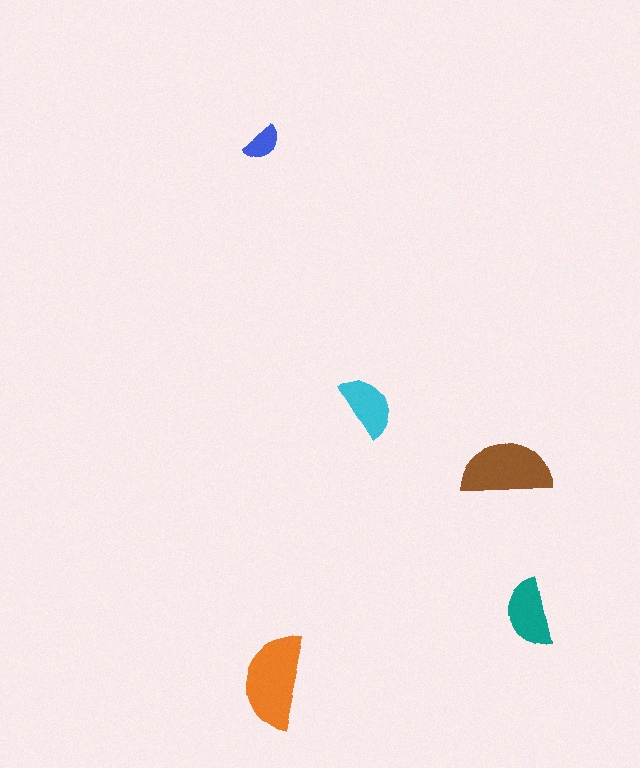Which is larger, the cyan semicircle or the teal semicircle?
The teal one.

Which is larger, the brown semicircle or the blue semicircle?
The brown one.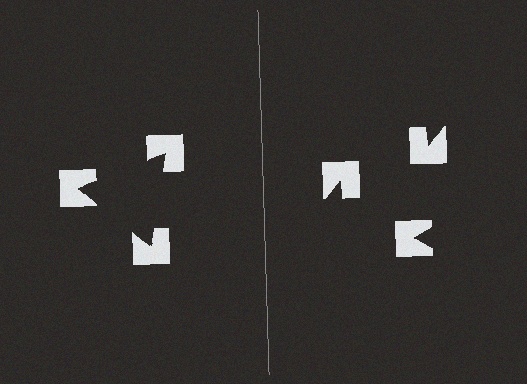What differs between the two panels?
The notched squares are positioned identically on both sides; only the wedge orientations differ. On the left they align to a triangle; on the right they are misaligned.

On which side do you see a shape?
An illusory triangle appears on the left side. On the right side the wedge cuts are rotated, so no coherent shape forms.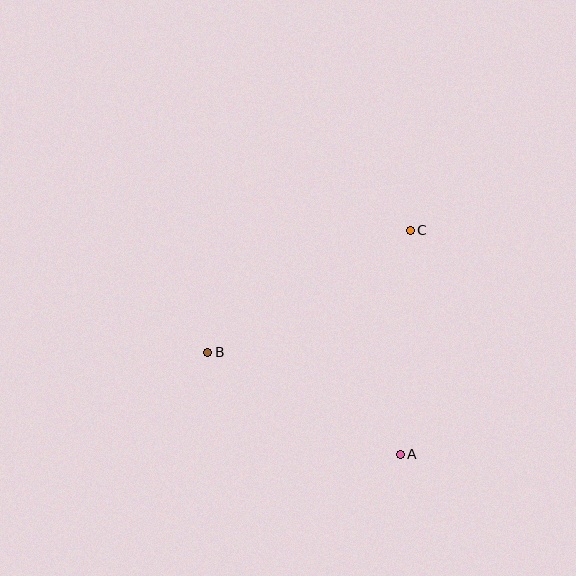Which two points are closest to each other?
Points A and B are closest to each other.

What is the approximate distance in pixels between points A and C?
The distance between A and C is approximately 224 pixels.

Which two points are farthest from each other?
Points B and C are farthest from each other.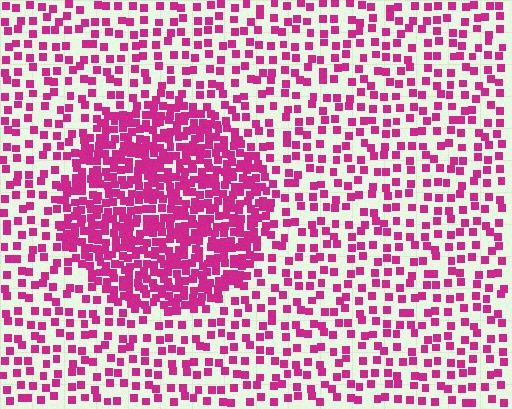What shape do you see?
I see a circle.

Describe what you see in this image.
The image contains small magenta elements arranged at two different densities. A circle-shaped region is visible where the elements are more densely packed than the surrounding area.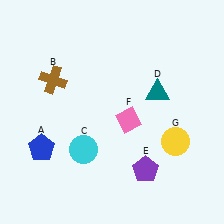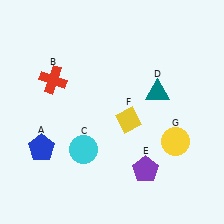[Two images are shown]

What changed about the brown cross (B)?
In Image 1, B is brown. In Image 2, it changed to red.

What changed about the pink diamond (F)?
In Image 1, F is pink. In Image 2, it changed to yellow.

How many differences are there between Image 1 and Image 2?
There are 2 differences between the two images.